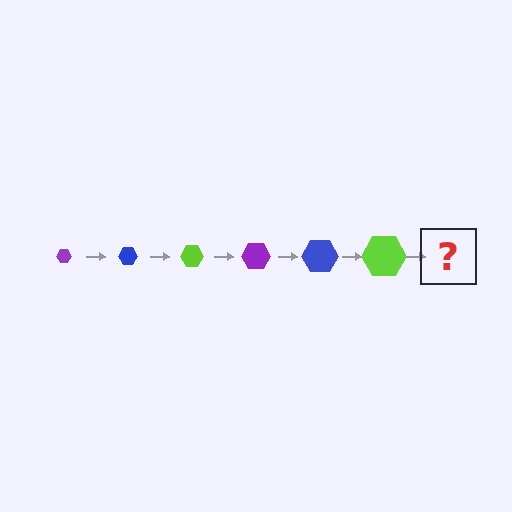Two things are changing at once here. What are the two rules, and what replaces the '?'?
The two rules are that the hexagon grows larger each step and the color cycles through purple, blue, and lime. The '?' should be a purple hexagon, larger than the previous one.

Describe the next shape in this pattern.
It should be a purple hexagon, larger than the previous one.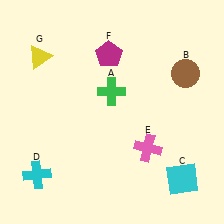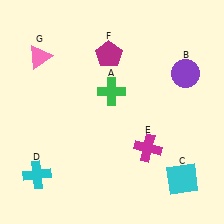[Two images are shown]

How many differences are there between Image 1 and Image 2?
There are 3 differences between the two images.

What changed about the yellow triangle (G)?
In Image 1, G is yellow. In Image 2, it changed to pink.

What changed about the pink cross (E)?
In Image 1, E is pink. In Image 2, it changed to magenta.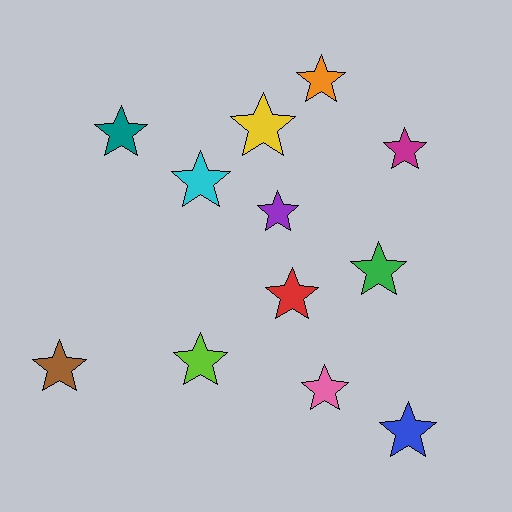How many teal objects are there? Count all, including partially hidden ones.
There is 1 teal object.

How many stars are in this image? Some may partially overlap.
There are 12 stars.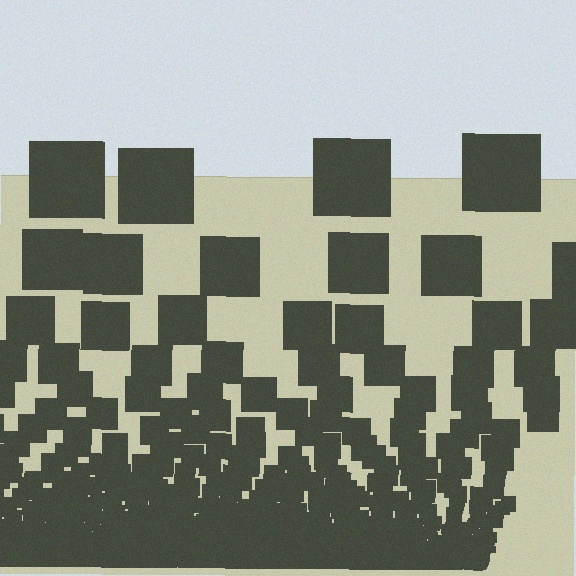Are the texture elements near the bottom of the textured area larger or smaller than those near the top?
Smaller. The gradient is inverted — elements near the bottom are smaller and denser.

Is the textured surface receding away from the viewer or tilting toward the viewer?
The surface appears to tilt toward the viewer. Texture elements get larger and sparser toward the top.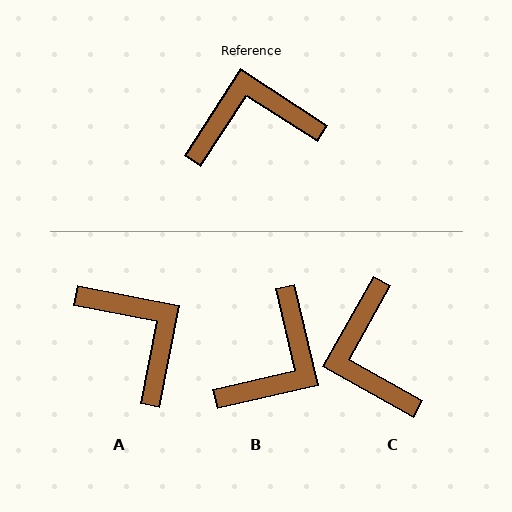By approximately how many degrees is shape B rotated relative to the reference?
Approximately 134 degrees clockwise.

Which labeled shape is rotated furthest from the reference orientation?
B, about 134 degrees away.